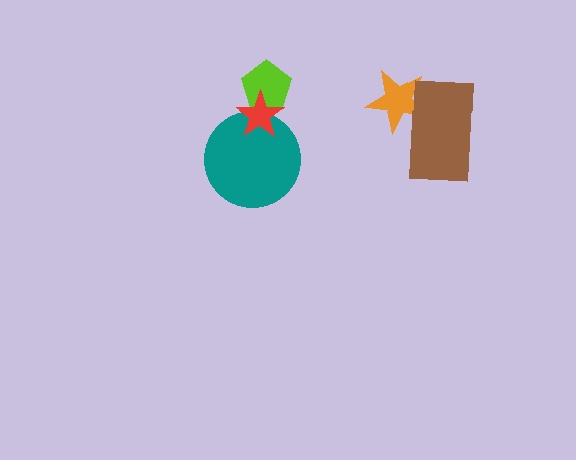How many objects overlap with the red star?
2 objects overlap with the red star.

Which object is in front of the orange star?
The brown rectangle is in front of the orange star.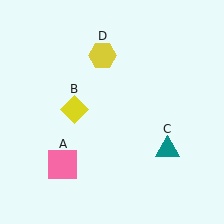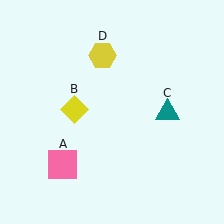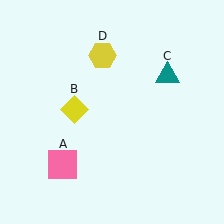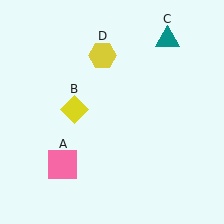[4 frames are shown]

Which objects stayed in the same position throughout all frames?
Pink square (object A) and yellow diamond (object B) and yellow hexagon (object D) remained stationary.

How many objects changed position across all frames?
1 object changed position: teal triangle (object C).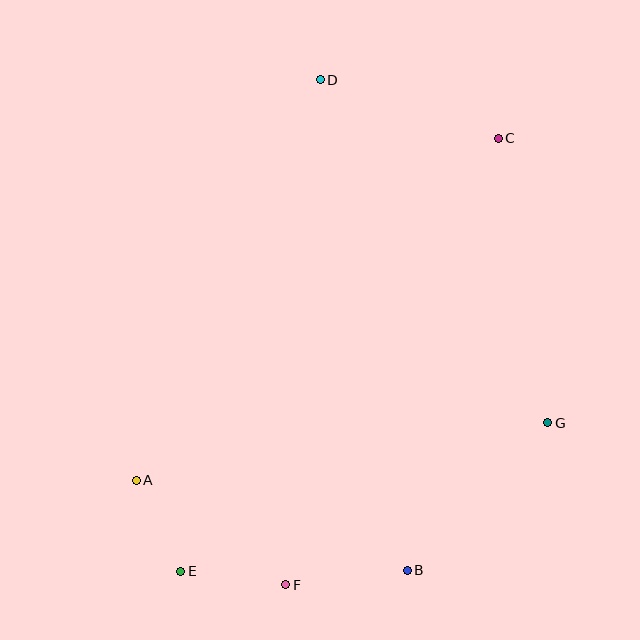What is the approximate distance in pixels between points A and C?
The distance between A and C is approximately 498 pixels.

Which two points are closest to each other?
Points A and E are closest to each other.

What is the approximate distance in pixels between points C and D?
The distance between C and D is approximately 187 pixels.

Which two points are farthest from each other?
Points C and E are farthest from each other.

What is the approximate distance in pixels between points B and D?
The distance between B and D is approximately 498 pixels.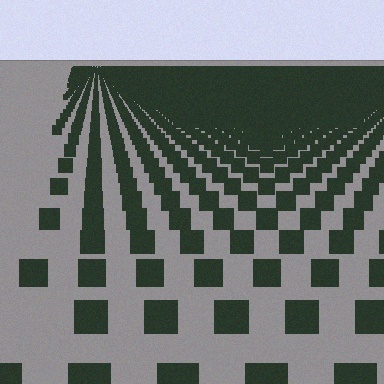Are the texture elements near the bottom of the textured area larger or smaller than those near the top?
Larger. Near the bottom, elements are closer to the viewer and appear at a bigger on-screen size.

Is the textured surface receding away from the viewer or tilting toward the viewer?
The surface is receding away from the viewer. Texture elements get smaller and denser toward the top.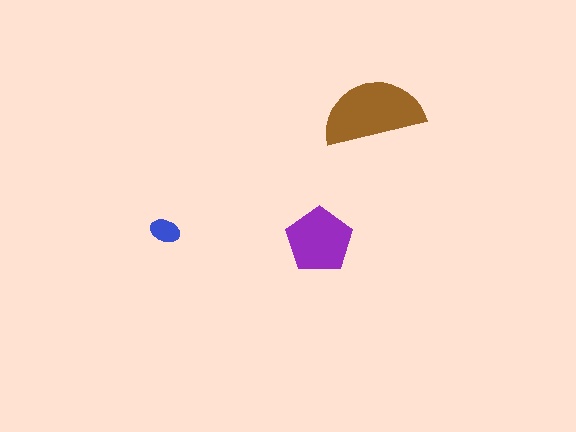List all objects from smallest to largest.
The blue ellipse, the purple pentagon, the brown semicircle.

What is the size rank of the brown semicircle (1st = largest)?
1st.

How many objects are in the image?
There are 3 objects in the image.